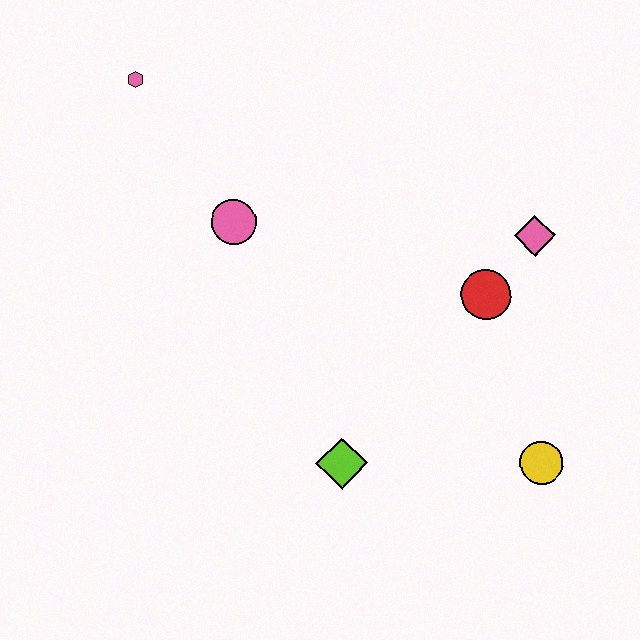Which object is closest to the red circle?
The pink diamond is closest to the red circle.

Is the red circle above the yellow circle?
Yes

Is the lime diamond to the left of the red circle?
Yes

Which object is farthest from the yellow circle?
The pink hexagon is farthest from the yellow circle.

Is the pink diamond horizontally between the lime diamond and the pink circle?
No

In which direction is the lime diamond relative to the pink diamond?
The lime diamond is below the pink diamond.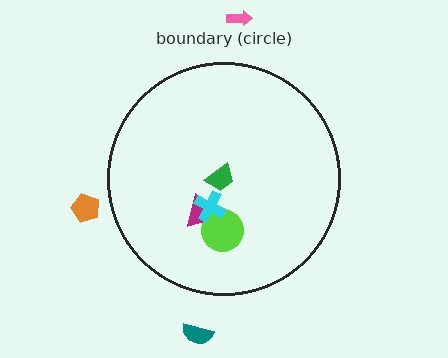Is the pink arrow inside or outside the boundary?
Outside.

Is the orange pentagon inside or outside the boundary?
Outside.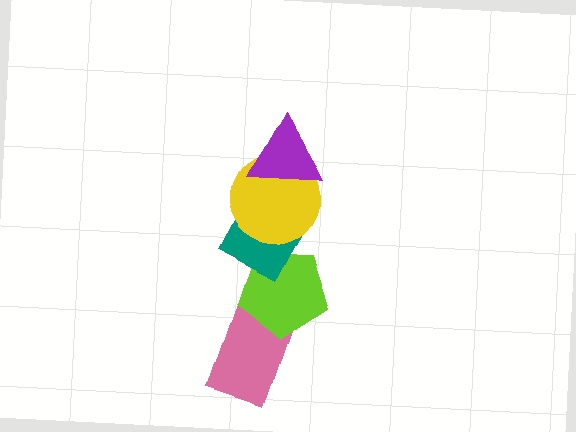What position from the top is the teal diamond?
The teal diamond is 3rd from the top.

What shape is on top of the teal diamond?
The yellow circle is on top of the teal diamond.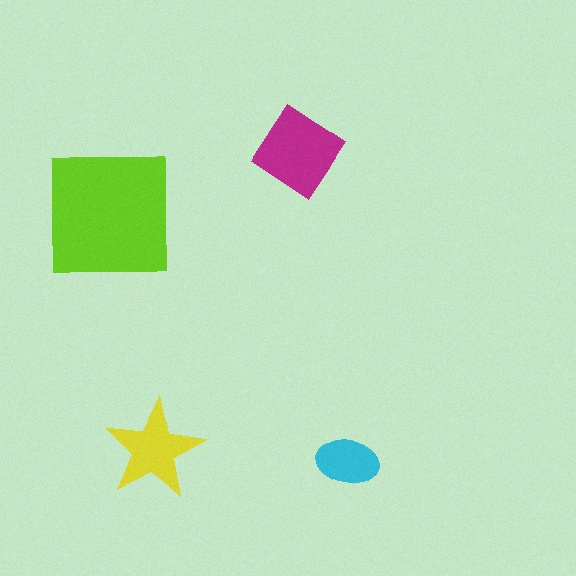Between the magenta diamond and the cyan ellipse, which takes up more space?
The magenta diamond.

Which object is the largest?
The lime square.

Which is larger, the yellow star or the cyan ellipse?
The yellow star.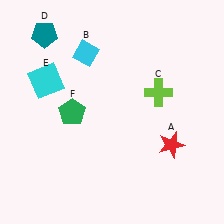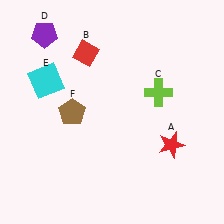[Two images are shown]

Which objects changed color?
B changed from cyan to red. D changed from teal to purple. F changed from green to brown.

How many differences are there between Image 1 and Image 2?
There are 3 differences between the two images.